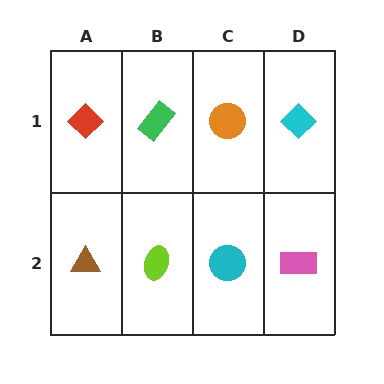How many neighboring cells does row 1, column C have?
3.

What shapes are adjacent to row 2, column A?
A red diamond (row 1, column A), a lime ellipse (row 2, column B).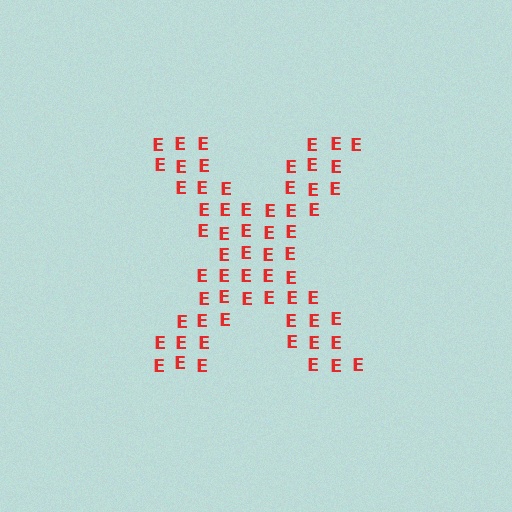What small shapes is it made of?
It is made of small letter E's.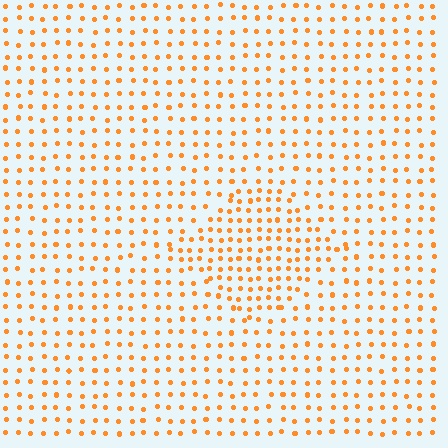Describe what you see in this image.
The image contains small orange elements arranged at two different densities. A diamond-shaped region is visible where the elements are more densely packed than the surrounding area.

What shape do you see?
I see a diamond.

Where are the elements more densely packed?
The elements are more densely packed inside the diamond boundary.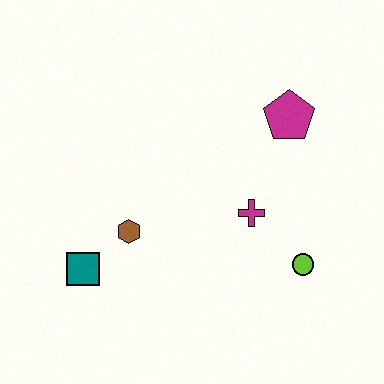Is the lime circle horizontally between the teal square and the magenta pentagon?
No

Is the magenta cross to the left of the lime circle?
Yes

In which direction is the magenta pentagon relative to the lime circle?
The magenta pentagon is above the lime circle.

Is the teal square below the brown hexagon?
Yes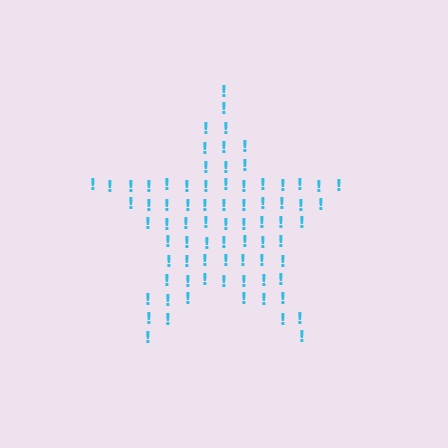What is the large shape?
The large shape is a star.